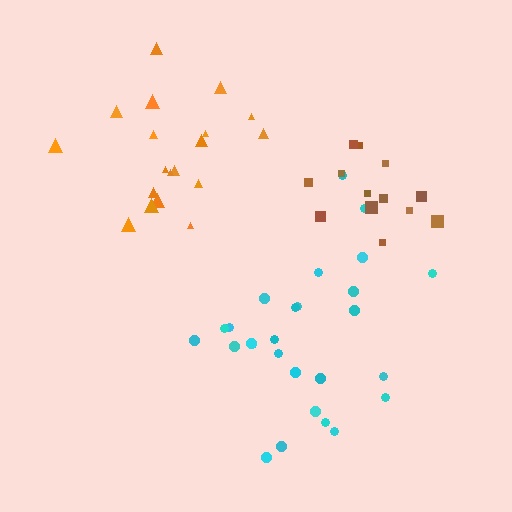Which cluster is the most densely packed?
Brown.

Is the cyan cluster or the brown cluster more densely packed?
Brown.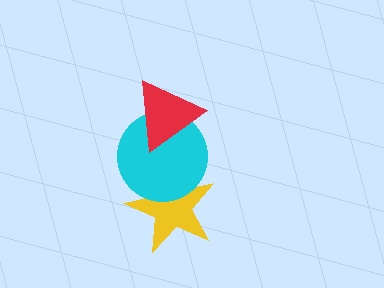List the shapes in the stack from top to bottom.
From top to bottom: the red triangle, the cyan circle, the yellow star.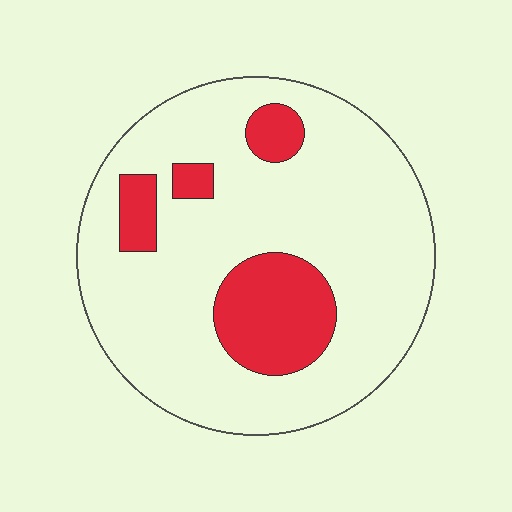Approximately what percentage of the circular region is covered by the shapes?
Approximately 20%.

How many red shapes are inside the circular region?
4.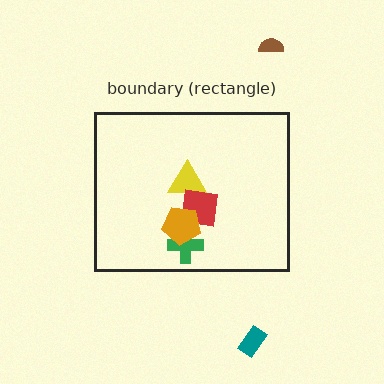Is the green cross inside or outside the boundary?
Inside.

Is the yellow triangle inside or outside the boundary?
Inside.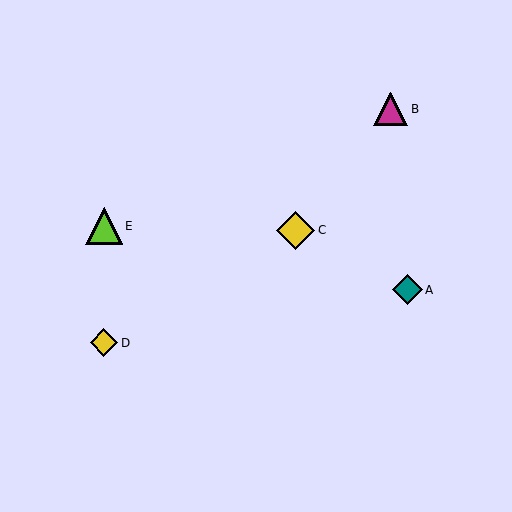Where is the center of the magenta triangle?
The center of the magenta triangle is at (391, 109).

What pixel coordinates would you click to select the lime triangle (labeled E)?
Click at (104, 227) to select the lime triangle E.